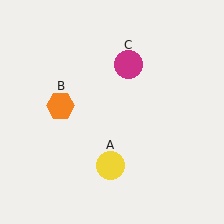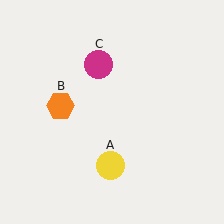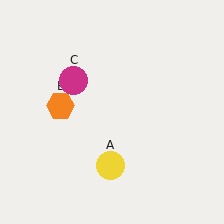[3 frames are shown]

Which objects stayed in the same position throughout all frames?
Yellow circle (object A) and orange hexagon (object B) remained stationary.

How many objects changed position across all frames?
1 object changed position: magenta circle (object C).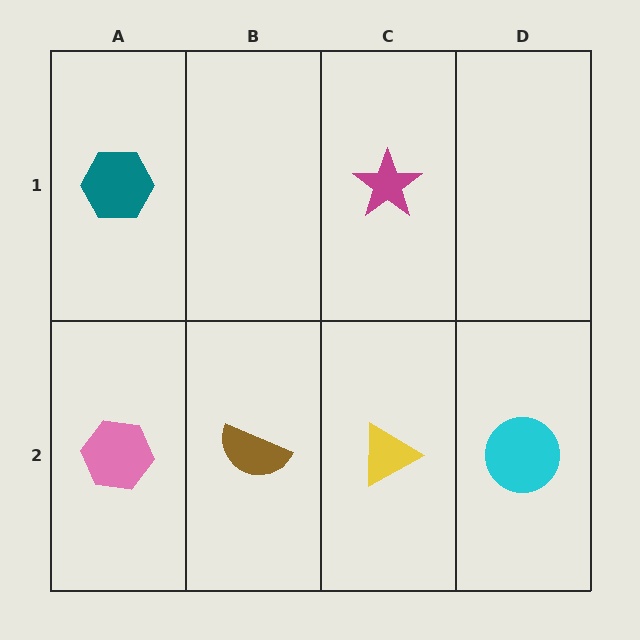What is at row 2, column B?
A brown semicircle.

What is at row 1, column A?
A teal hexagon.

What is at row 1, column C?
A magenta star.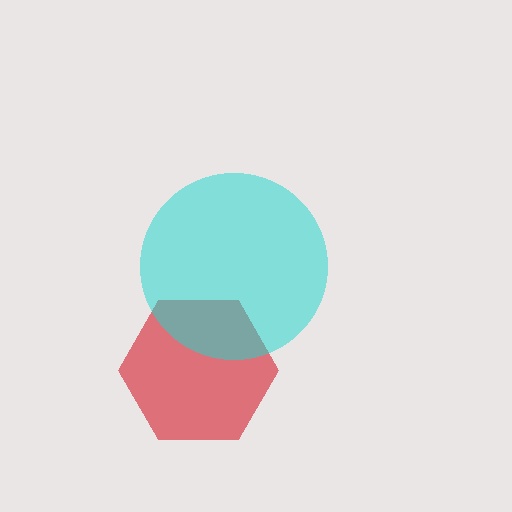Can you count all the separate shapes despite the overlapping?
Yes, there are 2 separate shapes.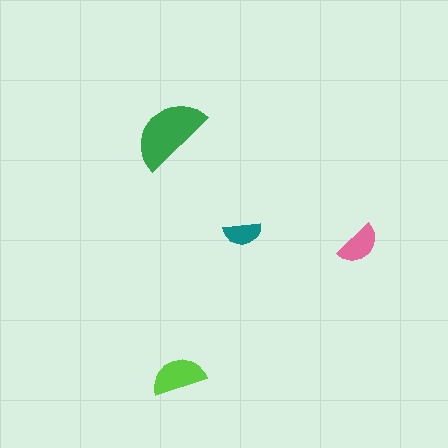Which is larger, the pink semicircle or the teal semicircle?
The pink one.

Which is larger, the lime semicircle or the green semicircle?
The green one.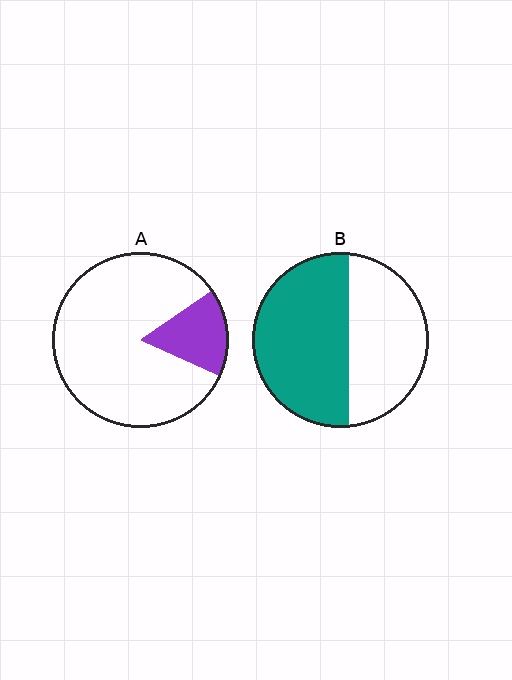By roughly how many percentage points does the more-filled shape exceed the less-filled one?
By roughly 40 percentage points (B over A).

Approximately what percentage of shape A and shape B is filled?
A is approximately 15% and B is approximately 55%.